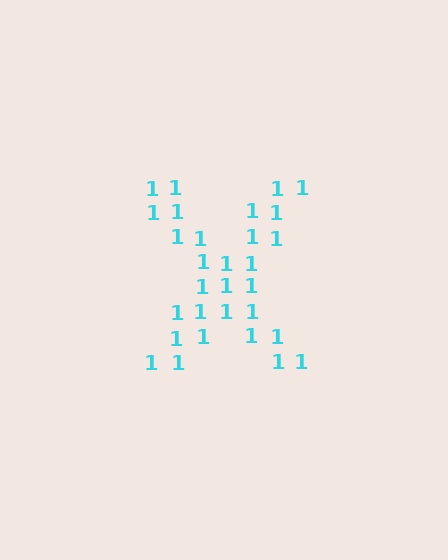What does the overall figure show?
The overall figure shows the letter X.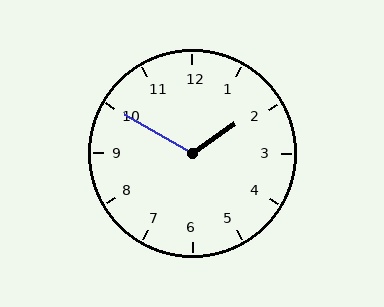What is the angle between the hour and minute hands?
Approximately 115 degrees.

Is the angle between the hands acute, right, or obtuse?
It is obtuse.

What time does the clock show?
1:50.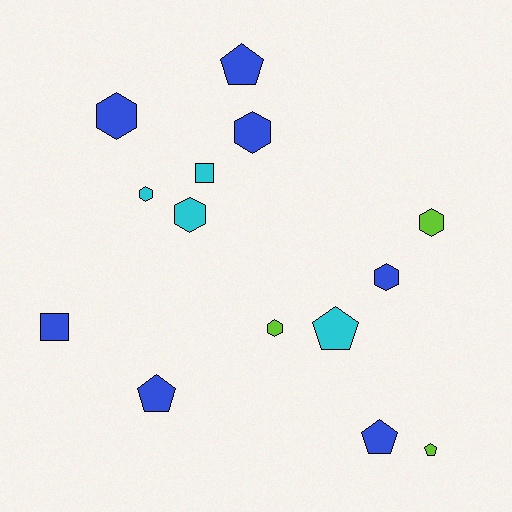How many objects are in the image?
There are 14 objects.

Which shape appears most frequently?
Hexagon, with 7 objects.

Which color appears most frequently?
Blue, with 7 objects.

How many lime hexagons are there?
There are 2 lime hexagons.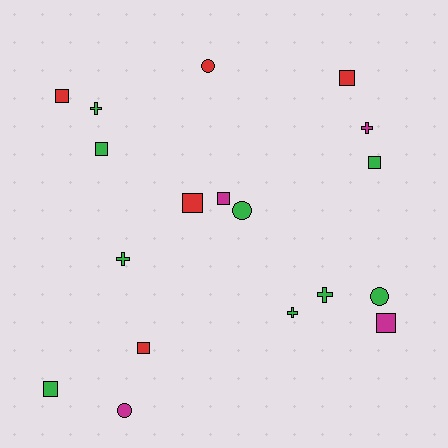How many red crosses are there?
There are no red crosses.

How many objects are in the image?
There are 18 objects.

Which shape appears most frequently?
Square, with 9 objects.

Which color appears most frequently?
Green, with 9 objects.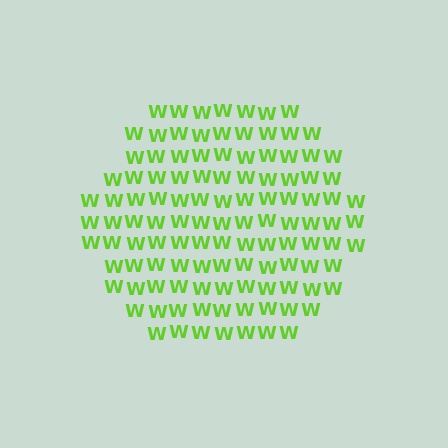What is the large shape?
The large shape is a hexagon.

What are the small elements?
The small elements are letter W's.